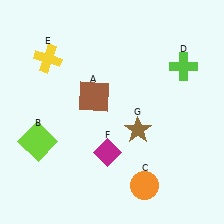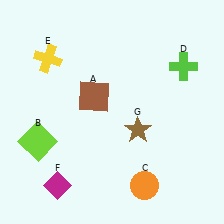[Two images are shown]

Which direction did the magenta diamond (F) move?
The magenta diamond (F) moved left.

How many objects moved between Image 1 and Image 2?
1 object moved between the two images.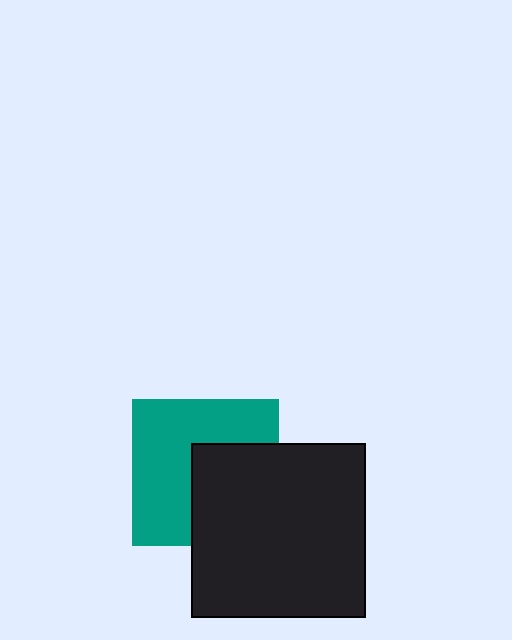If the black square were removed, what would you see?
You would see the complete teal square.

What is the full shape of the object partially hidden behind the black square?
The partially hidden object is a teal square.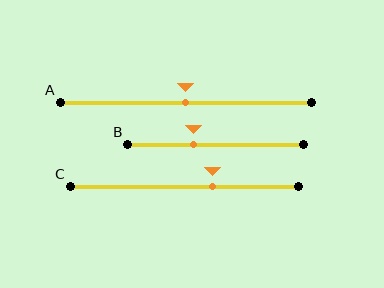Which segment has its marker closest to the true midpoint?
Segment A has its marker closest to the true midpoint.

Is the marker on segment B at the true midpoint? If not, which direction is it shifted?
No, the marker on segment B is shifted to the left by about 12% of the segment length.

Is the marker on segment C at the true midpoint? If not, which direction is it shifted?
No, the marker on segment C is shifted to the right by about 12% of the segment length.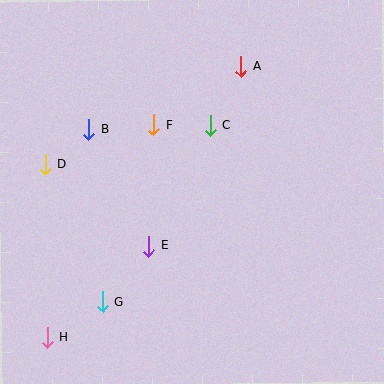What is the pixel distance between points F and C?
The distance between F and C is 57 pixels.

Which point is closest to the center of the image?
Point E at (149, 246) is closest to the center.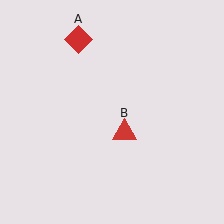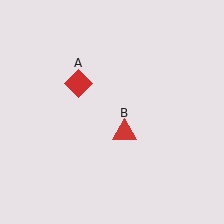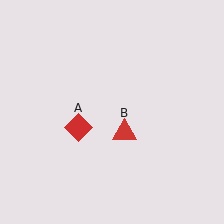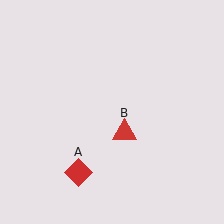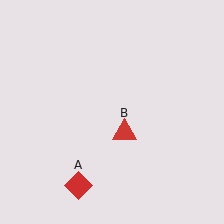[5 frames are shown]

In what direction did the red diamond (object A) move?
The red diamond (object A) moved down.